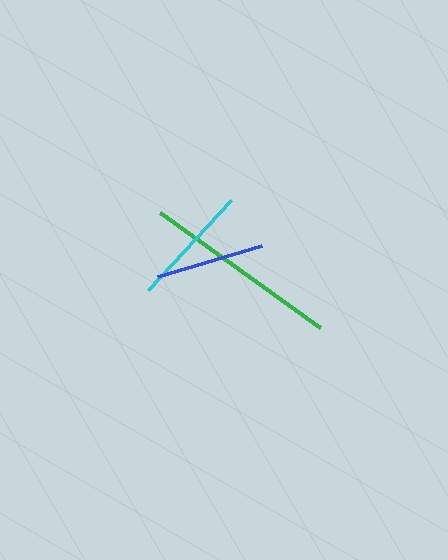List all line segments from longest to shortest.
From longest to shortest: green, cyan, blue.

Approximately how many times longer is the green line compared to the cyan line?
The green line is approximately 1.6 times the length of the cyan line.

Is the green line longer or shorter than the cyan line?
The green line is longer than the cyan line.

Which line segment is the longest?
The green line is the longest at approximately 197 pixels.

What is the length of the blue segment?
The blue segment is approximately 109 pixels long.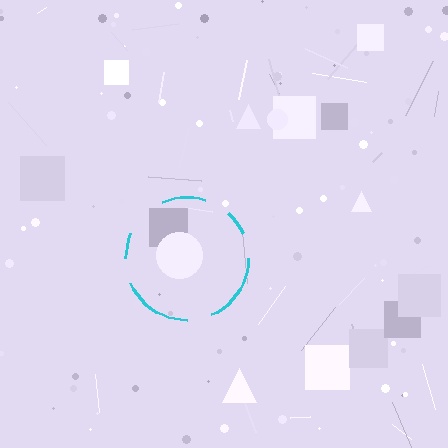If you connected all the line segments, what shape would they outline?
They would outline a circle.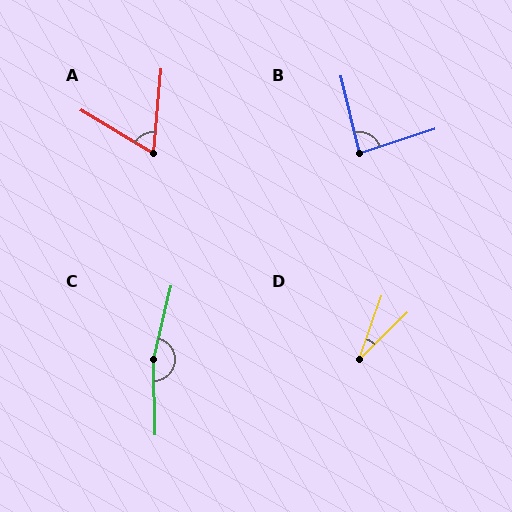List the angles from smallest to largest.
D (26°), A (64°), B (85°), C (166°).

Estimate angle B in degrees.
Approximately 85 degrees.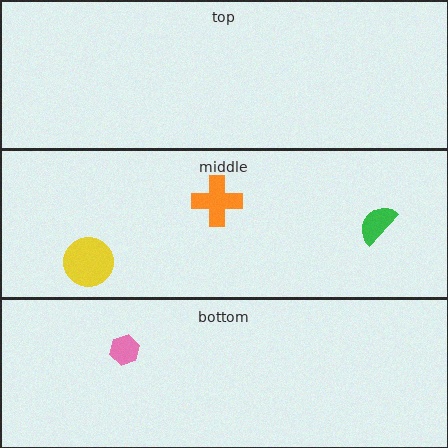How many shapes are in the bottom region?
1.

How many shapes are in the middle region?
3.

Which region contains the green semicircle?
The middle region.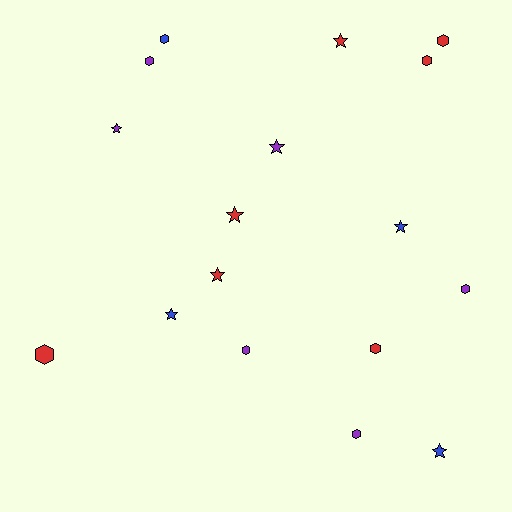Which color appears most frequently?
Red, with 7 objects.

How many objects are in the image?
There are 17 objects.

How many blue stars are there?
There are 3 blue stars.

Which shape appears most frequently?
Hexagon, with 9 objects.